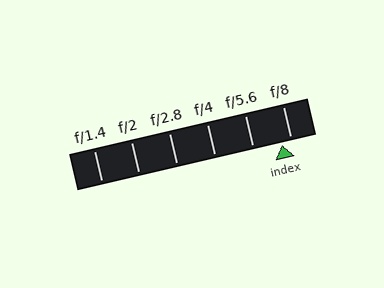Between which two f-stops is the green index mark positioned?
The index mark is between f/5.6 and f/8.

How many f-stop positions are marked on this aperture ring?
There are 6 f-stop positions marked.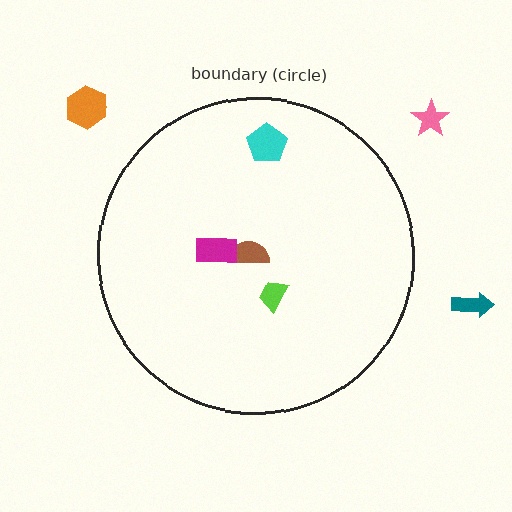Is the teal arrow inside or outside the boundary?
Outside.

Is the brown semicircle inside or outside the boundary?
Inside.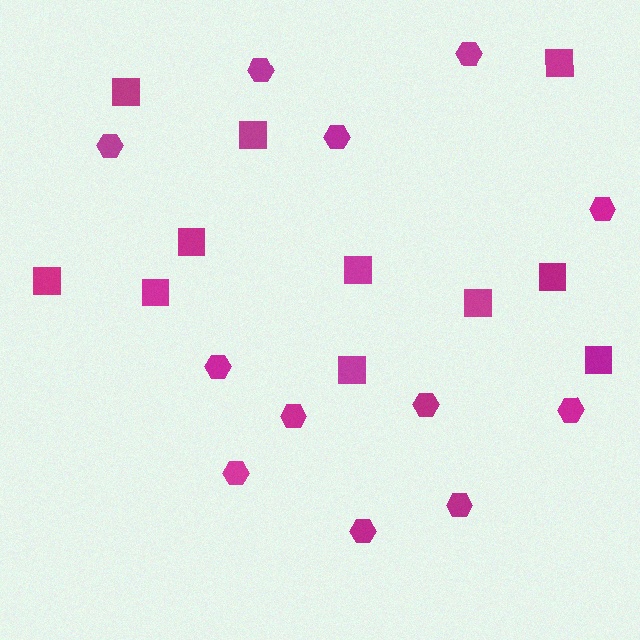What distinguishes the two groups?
There are 2 groups: one group of squares (11) and one group of hexagons (12).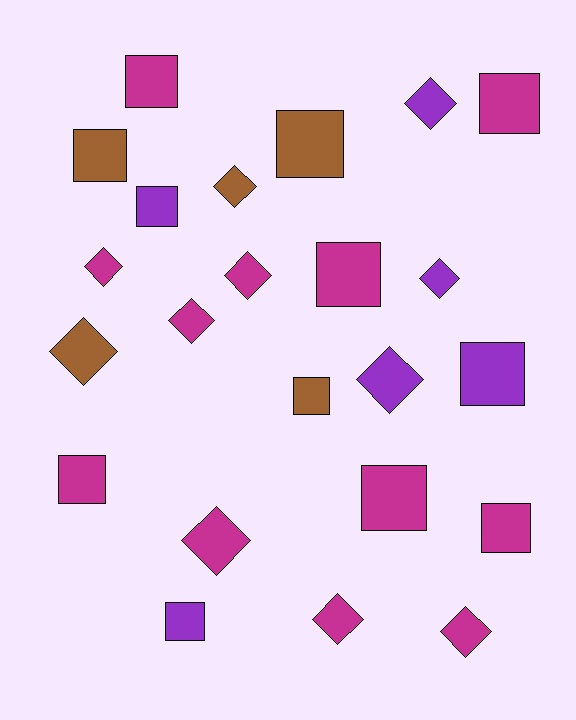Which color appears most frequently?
Magenta, with 12 objects.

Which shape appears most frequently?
Square, with 12 objects.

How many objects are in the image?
There are 23 objects.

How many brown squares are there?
There are 3 brown squares.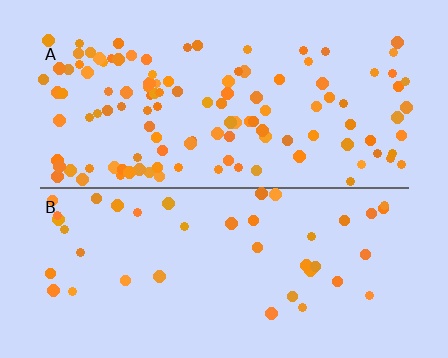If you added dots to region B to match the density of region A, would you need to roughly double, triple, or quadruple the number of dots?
Approximately triple.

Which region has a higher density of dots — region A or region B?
A (the top).